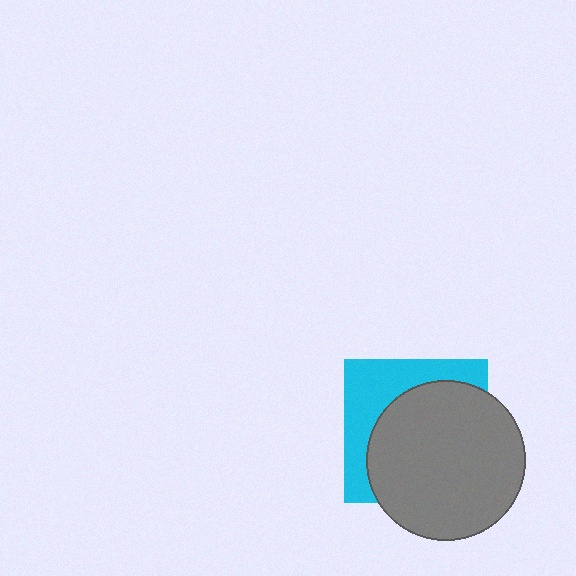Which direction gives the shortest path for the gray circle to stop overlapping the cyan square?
Moving toward the lower-right gives the shortest separation.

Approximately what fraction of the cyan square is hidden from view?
Roughly 64% of the cyan square is hidden behind the gray circle.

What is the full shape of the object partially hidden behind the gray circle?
The partially hidden object is a cyan square.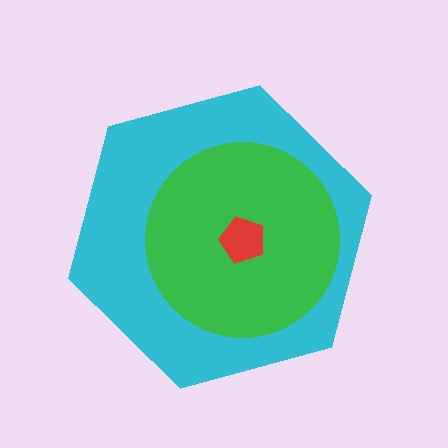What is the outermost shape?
The cyan hexagon.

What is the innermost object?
The red pentagon.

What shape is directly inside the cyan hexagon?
The green circle.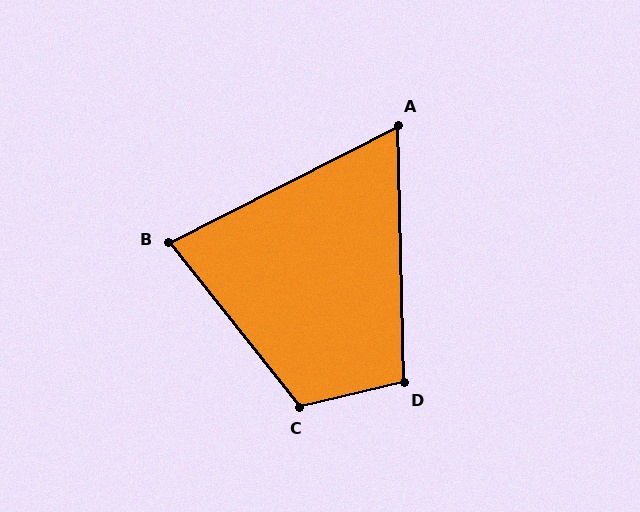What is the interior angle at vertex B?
Approximately 78 degrees (acute).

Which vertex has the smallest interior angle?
A, at approximately 64 degrees.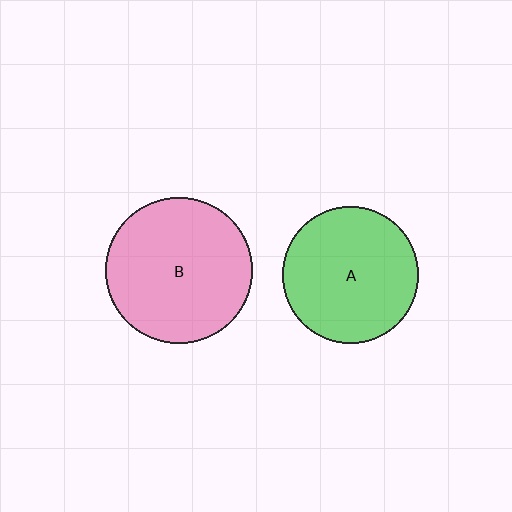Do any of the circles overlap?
No, none of the circles overlap.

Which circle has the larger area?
Circle B (pink).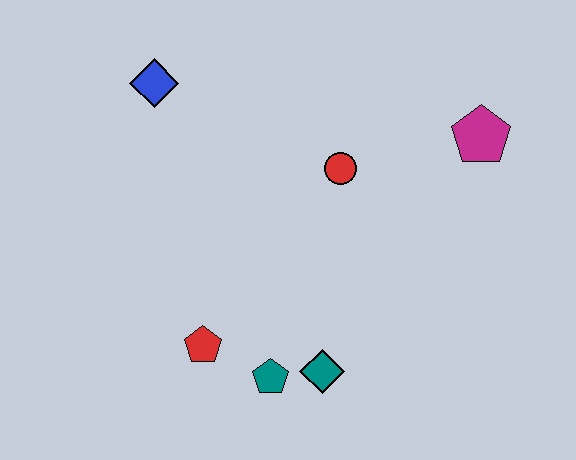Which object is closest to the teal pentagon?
The teal diamond is closest to the teal pentagon.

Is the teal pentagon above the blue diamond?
No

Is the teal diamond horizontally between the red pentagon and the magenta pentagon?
Yes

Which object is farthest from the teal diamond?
The blue diamond is farthest from the teal diamond.